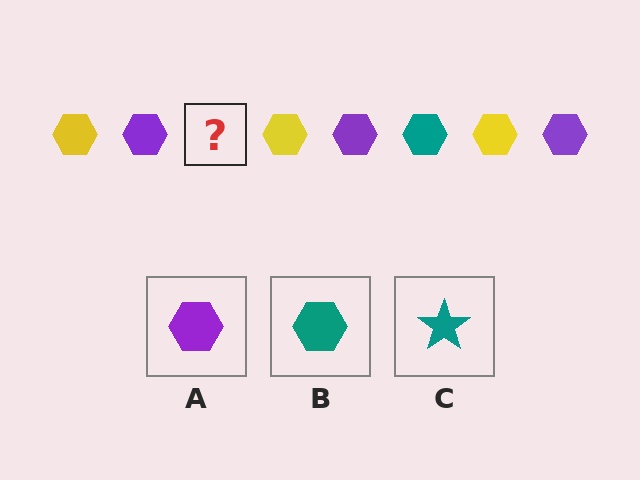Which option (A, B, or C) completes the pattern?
B.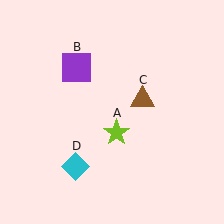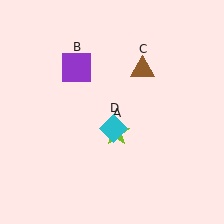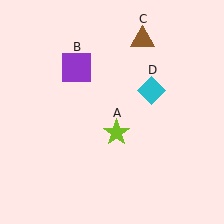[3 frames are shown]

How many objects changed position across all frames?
2 objects changed position: brown triangle (object C), cyan diamond (object D).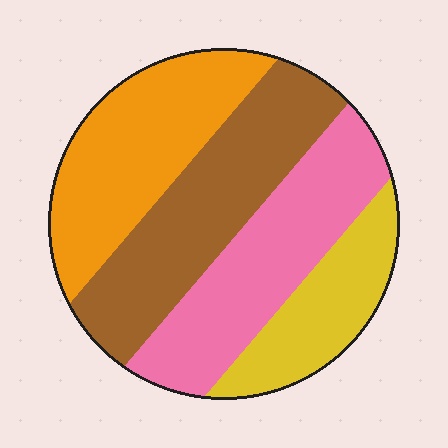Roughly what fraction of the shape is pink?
Pink covers roughly 25% of the shape.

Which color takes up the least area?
Yellow, at roughly 15%.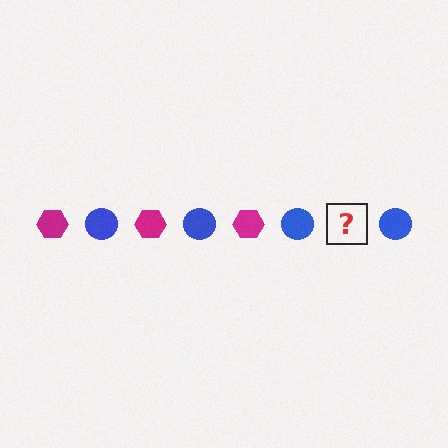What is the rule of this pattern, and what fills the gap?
The rule is that the pattern alternates between magenta hexagon and blue circle. The gap should be filled with a magenta hexagon.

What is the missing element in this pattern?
The missing element is a magenta hexagon.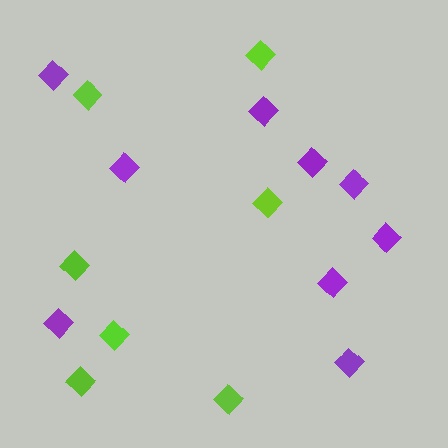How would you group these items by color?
There are 2 groups: one group of purple diamonds (9) and one group of lime diamonds (7).